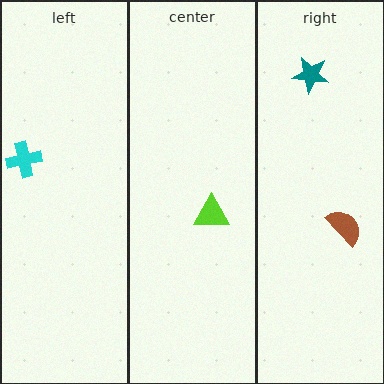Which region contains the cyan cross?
The left region.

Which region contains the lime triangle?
The center region.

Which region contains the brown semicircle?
The right region.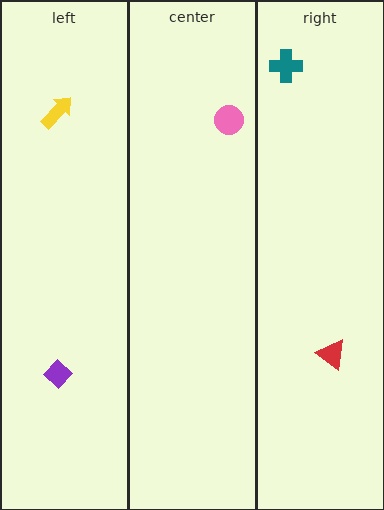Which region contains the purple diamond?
The left region.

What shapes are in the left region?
The yellow arrow, the purple diamond.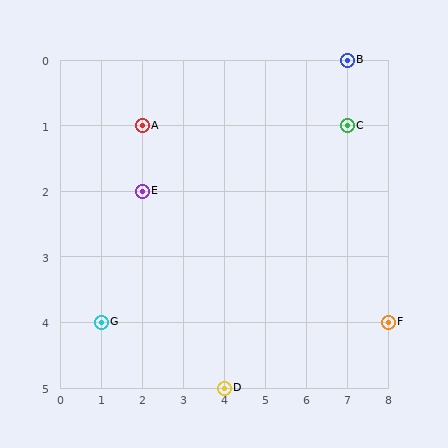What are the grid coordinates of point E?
Point E is at grid coordinates (2, 2).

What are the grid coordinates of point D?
Point D is at grid coordinates (4, 5).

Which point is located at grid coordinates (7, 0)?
Point B is at (7, 0).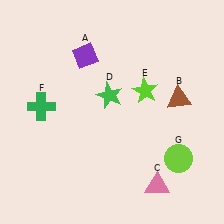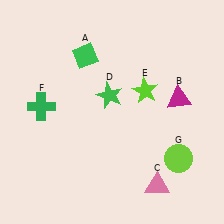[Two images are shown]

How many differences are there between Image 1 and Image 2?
There are 2 differences between the two images.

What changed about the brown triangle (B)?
In Image 1, B is brown. In Image 2, it changed to magenta.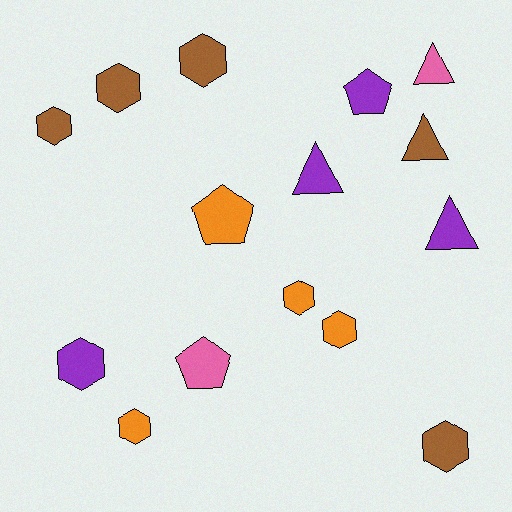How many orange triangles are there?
There are no orange triangles.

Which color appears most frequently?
Brown, with 5 objects.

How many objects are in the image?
There are 15 objects.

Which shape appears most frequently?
Hexagon, with 8 objects.